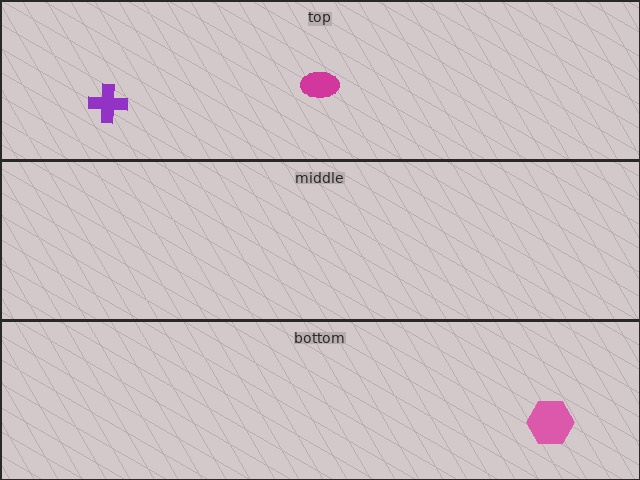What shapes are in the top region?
The purple cross, the magenta ellipse.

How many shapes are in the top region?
2.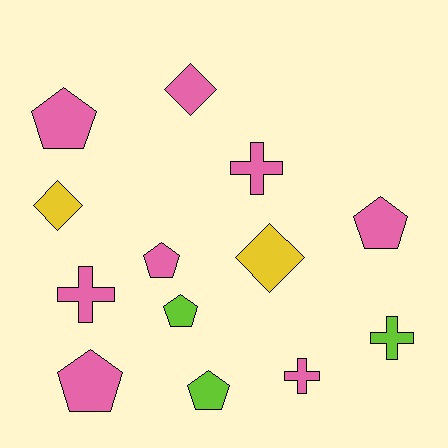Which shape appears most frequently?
Pentagon, with 6 objects.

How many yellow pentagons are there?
There are no yellow pentagons.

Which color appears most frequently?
Pink, with 8 objects.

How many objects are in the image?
There are 13 objects.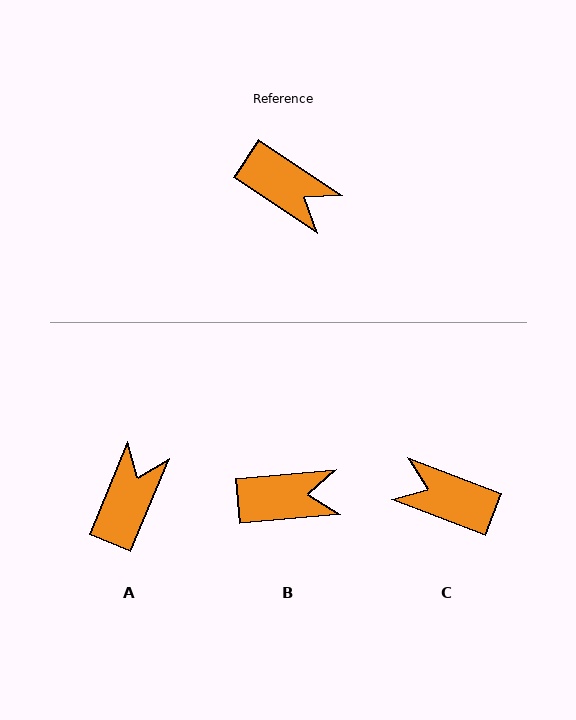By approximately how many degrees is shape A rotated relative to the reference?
Approximately 101 degrees counter-clockwise.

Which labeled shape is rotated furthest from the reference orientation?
C, about 167 degrees away.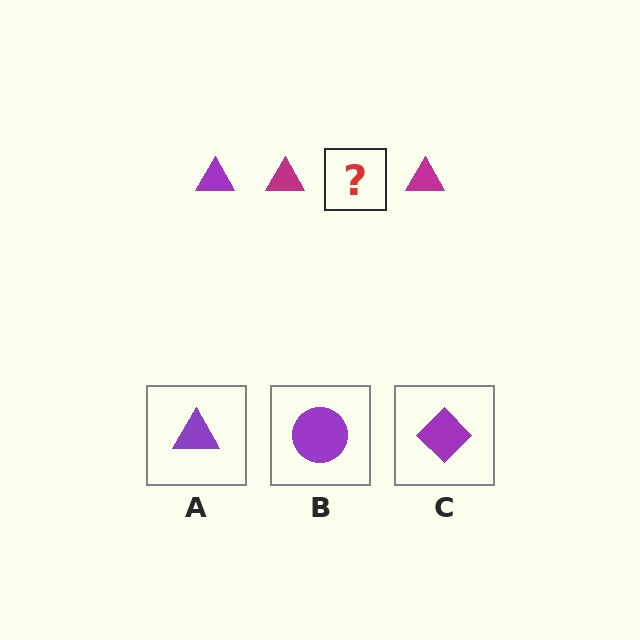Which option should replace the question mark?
Option A.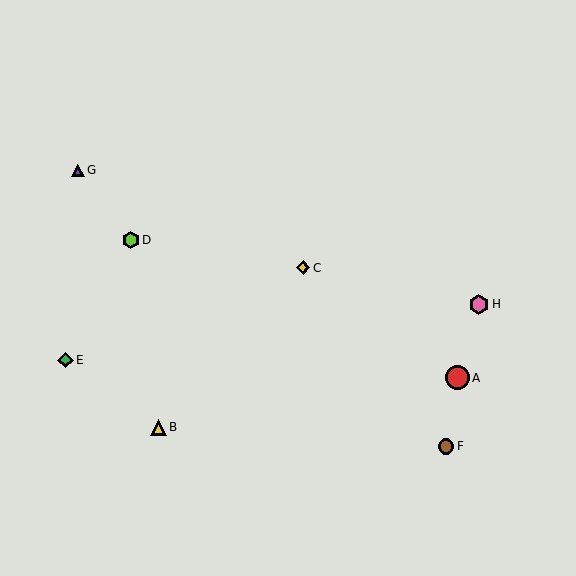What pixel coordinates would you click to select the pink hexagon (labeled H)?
Click at (479, 304) to select the pink hexagon H.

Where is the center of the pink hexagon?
The center of the pink hexagon is at (479, 304).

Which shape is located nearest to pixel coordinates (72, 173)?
The purple triangle (labeled G) at (78, 170) is nearest to that location.